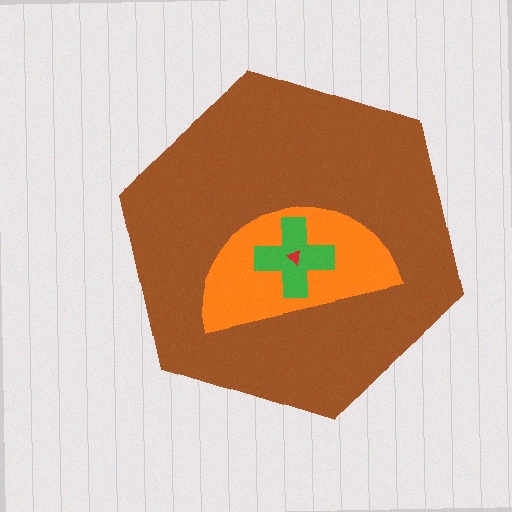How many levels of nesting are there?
4.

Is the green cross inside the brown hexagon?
Yes.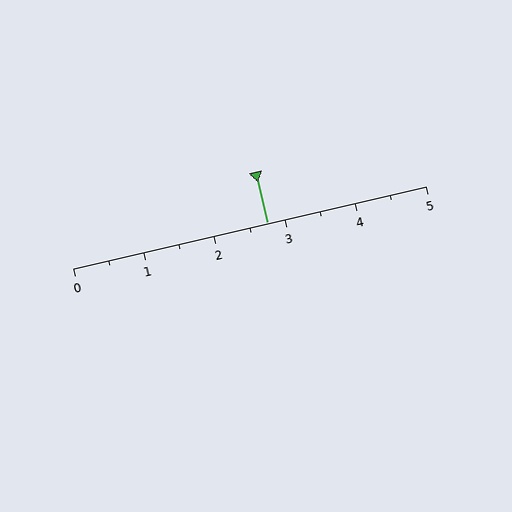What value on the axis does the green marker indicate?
The marker indicates approximately 2.8.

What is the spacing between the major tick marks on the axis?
The major ticks are spaced 1 apart.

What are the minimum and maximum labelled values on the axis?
The axis runs from 0 to 5.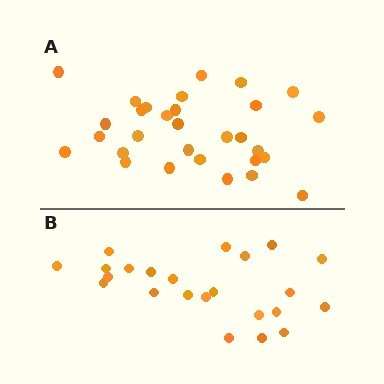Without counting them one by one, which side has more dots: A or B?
Region A (the top region) has more dots.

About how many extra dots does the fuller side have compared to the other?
Region A has roughly 8 or so more dots than region B.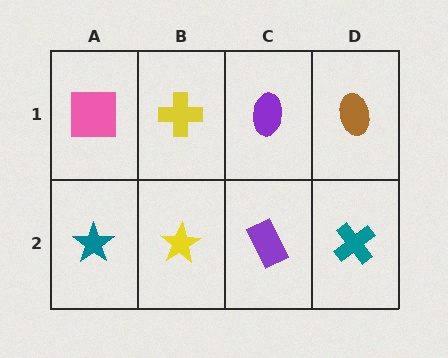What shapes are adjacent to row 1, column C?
A purple rectangle (row 2, column C), a yellow cross (row 1, column B), a brown ellipse (row 1, column D).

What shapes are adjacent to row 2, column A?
A pink square (row 1, column A), a yellow star (row 2, column B).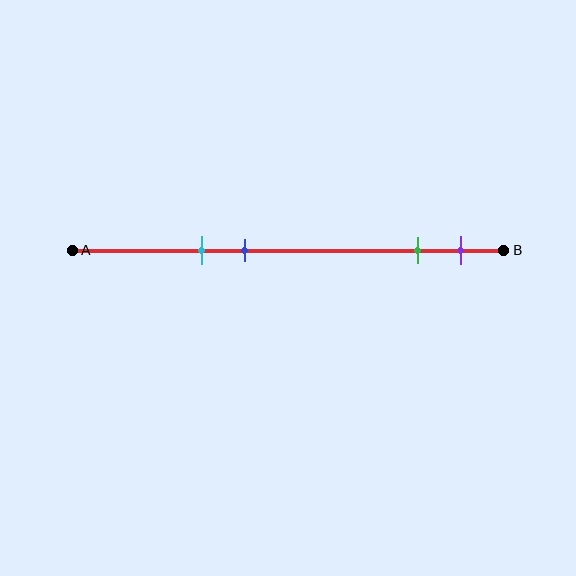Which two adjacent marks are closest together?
The green and purple marks are the closest adjacent pair.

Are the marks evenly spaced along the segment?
No, the marks are not evenly spaced.